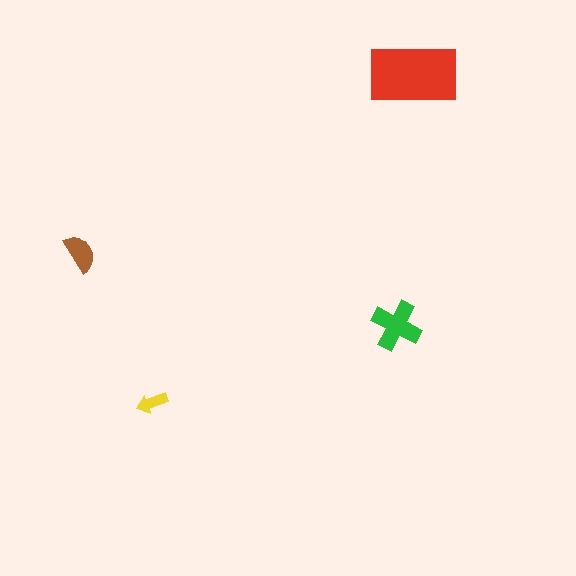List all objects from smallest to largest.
The yellow arrow, the brown semicircle, the green cross, the red rectangle.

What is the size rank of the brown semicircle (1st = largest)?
3rd.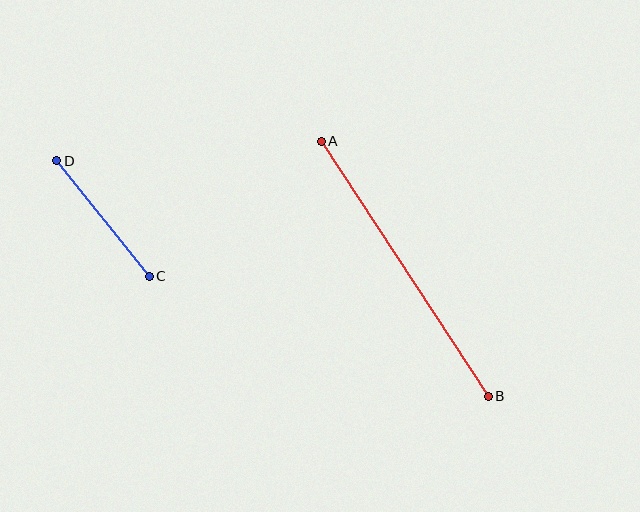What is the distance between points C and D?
The distance is approximately 148 pixels.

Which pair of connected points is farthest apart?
Points A and B are farthest apart.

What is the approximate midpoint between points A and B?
The midpoint is at approximately (405, 269) pixels.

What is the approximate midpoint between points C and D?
The midpoint is at approximately (103, 219) pixels.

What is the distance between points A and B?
The distance is approximately 305 pixels.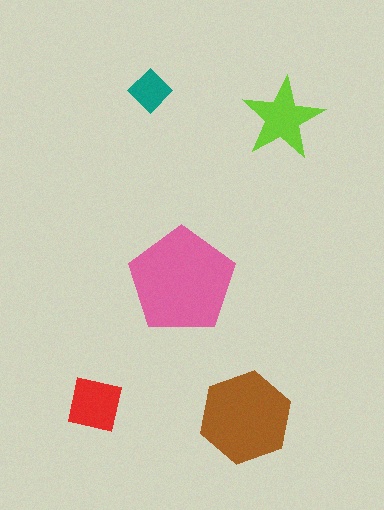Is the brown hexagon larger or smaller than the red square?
Larger.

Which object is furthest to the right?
The lime star is rightmost.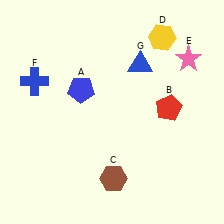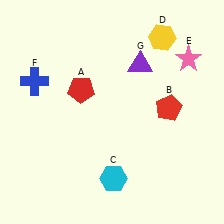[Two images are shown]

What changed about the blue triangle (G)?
In Image 1, G is blue. In Image 2, it changed to purple.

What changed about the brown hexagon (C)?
In Image 1, C is brown. In Image 2, it changed to cyan.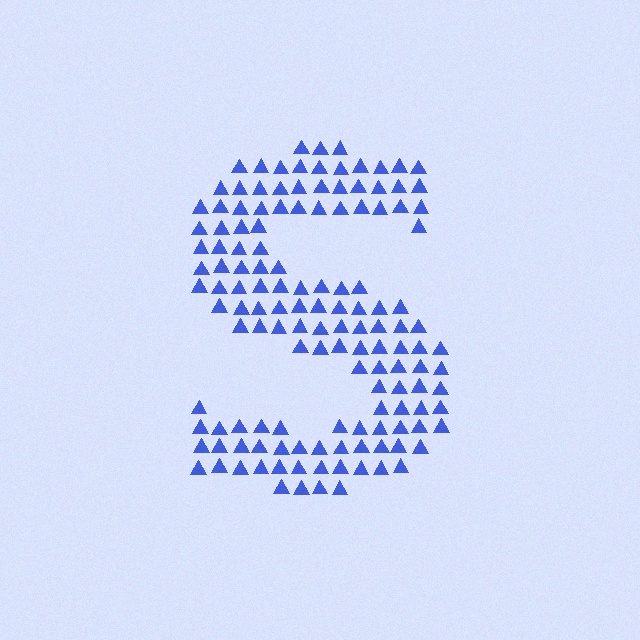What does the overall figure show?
The overall figure shows the letter S.